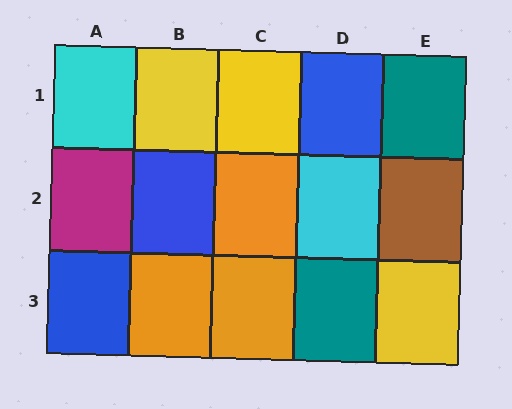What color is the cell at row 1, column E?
Teal.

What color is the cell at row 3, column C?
Orange.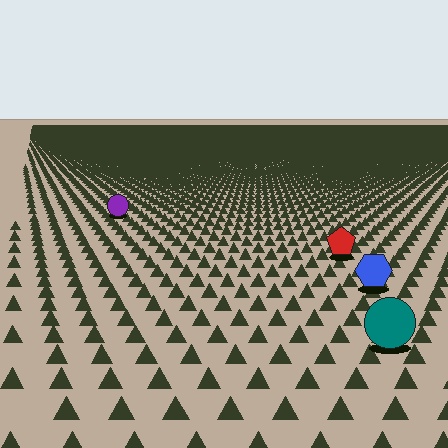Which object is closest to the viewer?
The teal circle is closest. The texture marks near it are larger and more spread out.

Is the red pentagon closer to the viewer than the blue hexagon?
No. The blue hexagon is closer — you can tell from the texture gradient: the ground texture is coarser near it.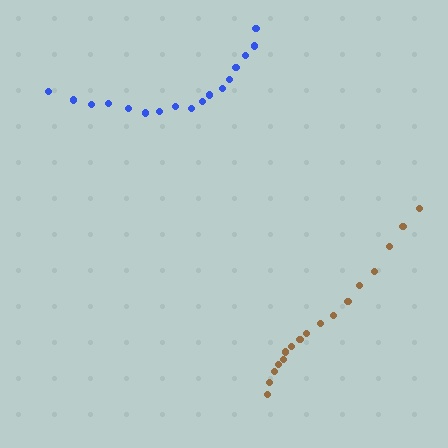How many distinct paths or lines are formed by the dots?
There are 2 distinct paths.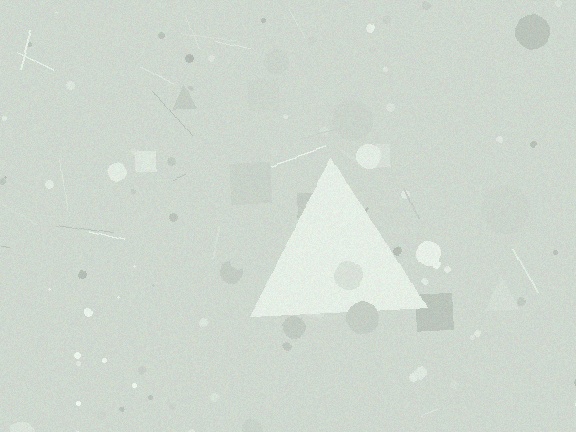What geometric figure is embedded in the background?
A triangle is embedded in the background.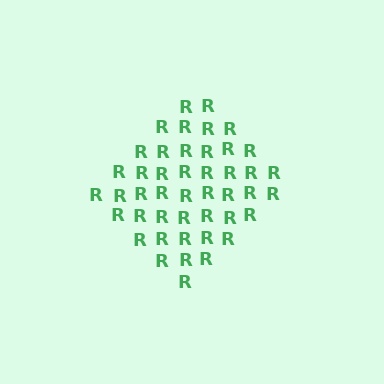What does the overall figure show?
The overall figure shows a diamond.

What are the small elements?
The small elements are letter R's.